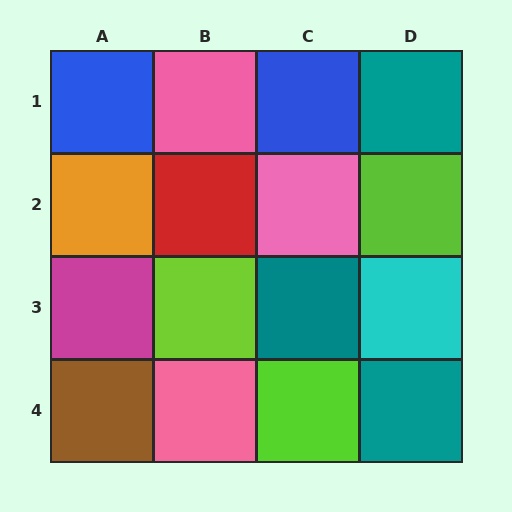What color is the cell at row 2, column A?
Orange.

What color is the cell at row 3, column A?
Magenta.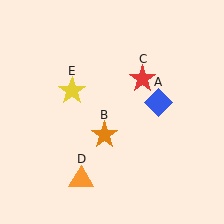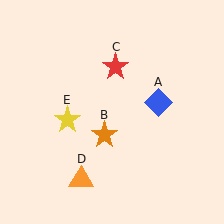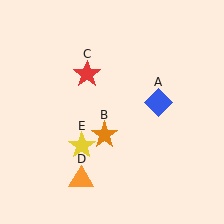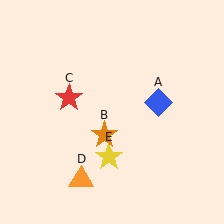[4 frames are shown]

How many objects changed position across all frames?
2 objects changed position: red star (object C), yellow star (object E).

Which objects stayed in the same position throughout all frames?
Blue diamond (object A) and orange star (object B) and orange triangle (object D) remained stationary.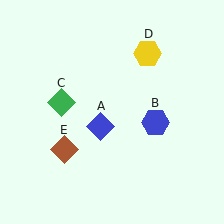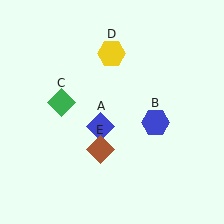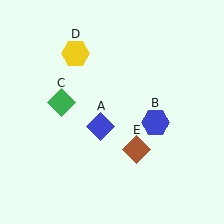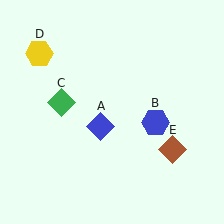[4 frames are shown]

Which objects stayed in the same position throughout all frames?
Blue diamond (object A) and blue hexagon (object B) and green diamond (object C) remained stationary.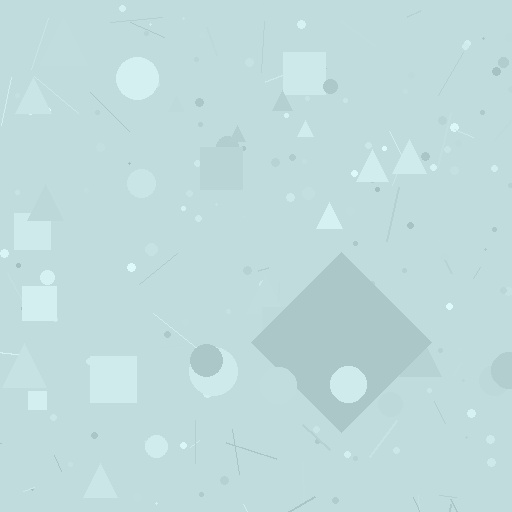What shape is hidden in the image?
A diamond is hidden in the image.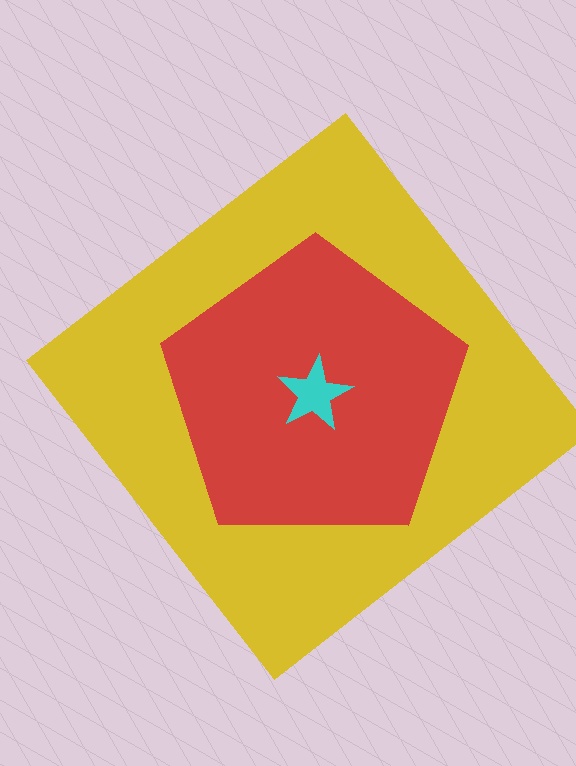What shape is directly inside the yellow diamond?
The red pentagon.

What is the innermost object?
The cyan star.